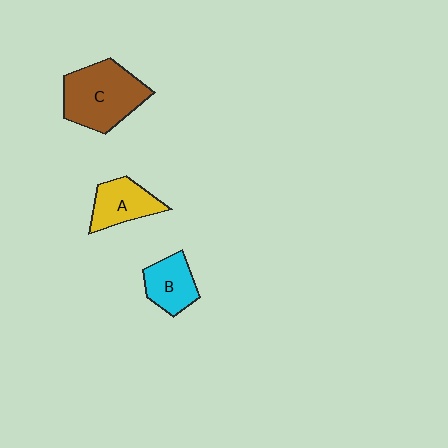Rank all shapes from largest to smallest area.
From largest to smallest: C (brown), A (yellow), B (cyan).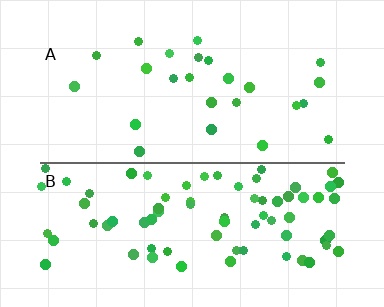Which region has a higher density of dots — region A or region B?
B (the bottom).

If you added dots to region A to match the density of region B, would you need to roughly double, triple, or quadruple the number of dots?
Approximately triple.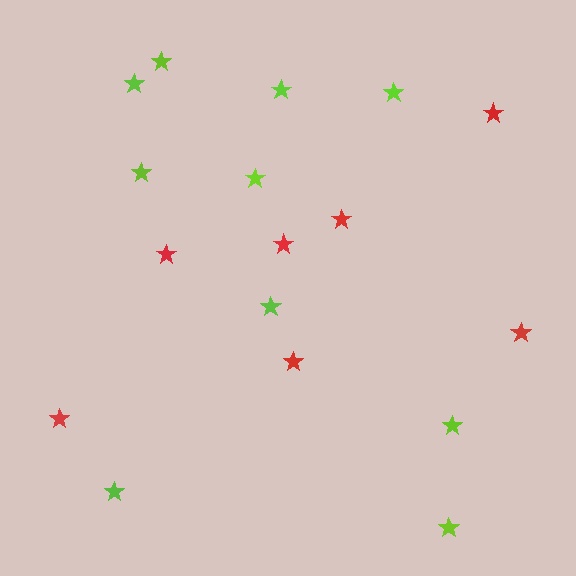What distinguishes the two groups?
There are 2 groups: one group of lime stars (10) and one group of red stars (7).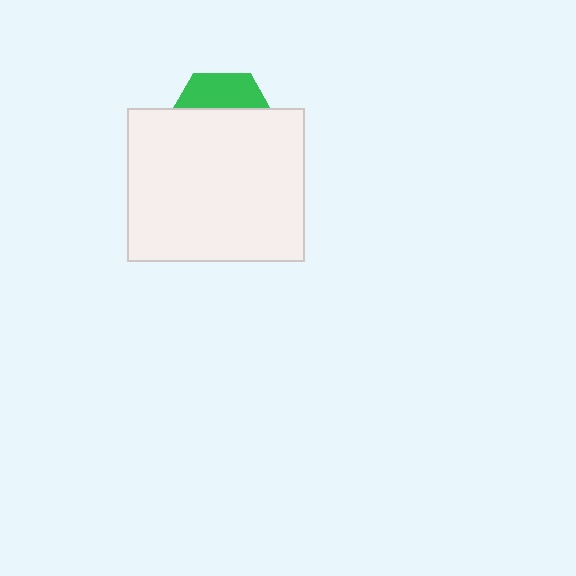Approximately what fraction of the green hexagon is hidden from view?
Roughly 69% of the green hexagon is hidden behind the white rectangle.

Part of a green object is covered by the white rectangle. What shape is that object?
It is a hexagon.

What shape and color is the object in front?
The object in front is a white rectangle.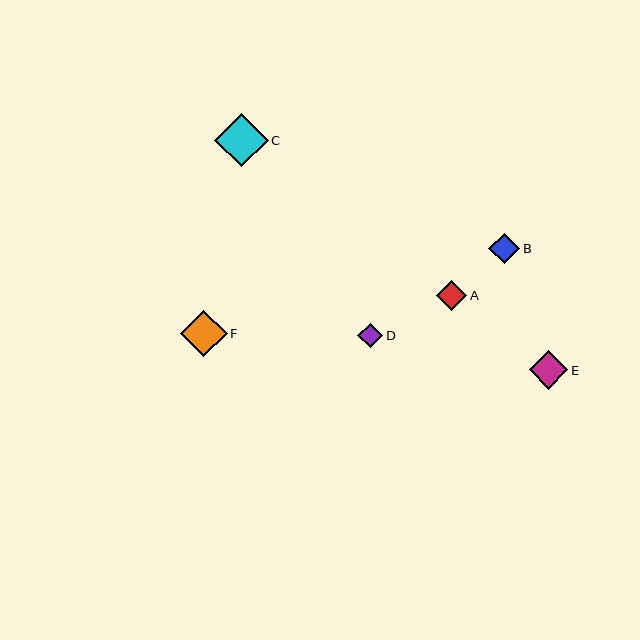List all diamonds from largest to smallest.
From largest to smallest: C, F, E, B, A, D.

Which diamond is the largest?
Diamond C is the largest with a size of approximately 53 pixels.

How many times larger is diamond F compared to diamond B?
Diamond F is approximately 1.5 times the size of diamond B.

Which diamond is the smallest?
Diamond D is the smallest with a size of approximately 25 pixels.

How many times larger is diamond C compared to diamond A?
Diamond C is approximately 1.8 times the size of diamond A.